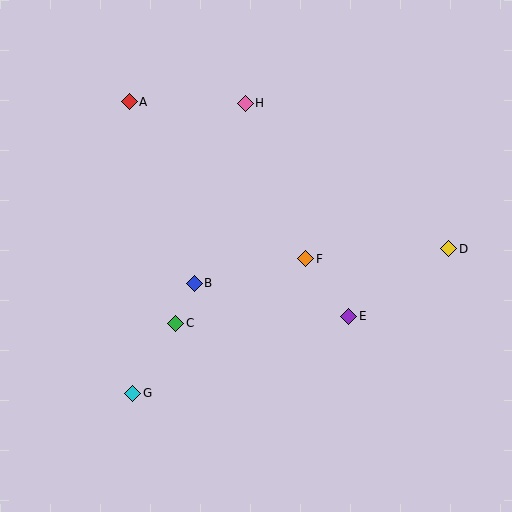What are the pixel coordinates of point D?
Point D is at (449, 249).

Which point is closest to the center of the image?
Point F at (306, 259) is closest to the center.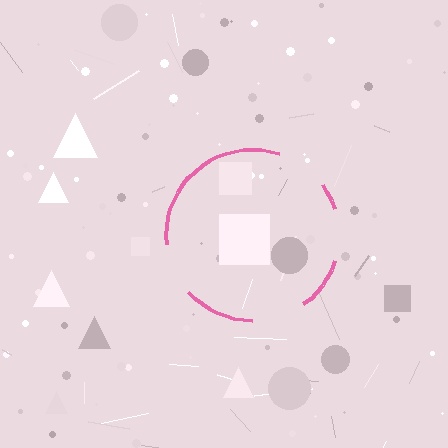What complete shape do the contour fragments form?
The contour fragments form a circle.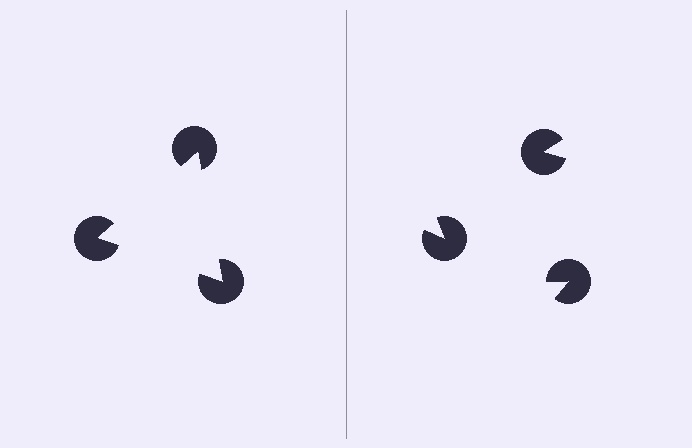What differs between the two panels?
The pac-man discs are positioned identically on both sides; only the wedge orientations differ. On the left they align to a triangle; on the right they are misaligned.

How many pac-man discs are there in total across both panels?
6 — 3 on each side.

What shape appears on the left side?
An illusory triangle.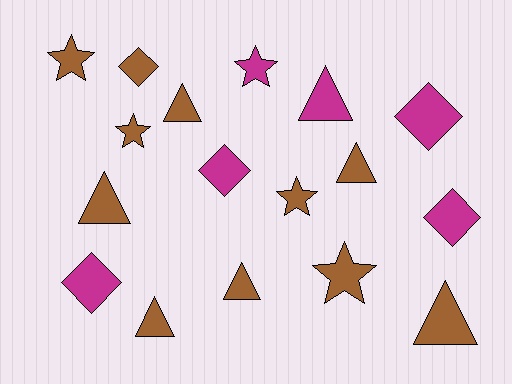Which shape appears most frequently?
Triangle, with 7 objects.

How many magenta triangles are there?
There is 1 magenta triangle.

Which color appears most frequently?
Brown, with 11 objects.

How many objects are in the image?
There are 17 objects.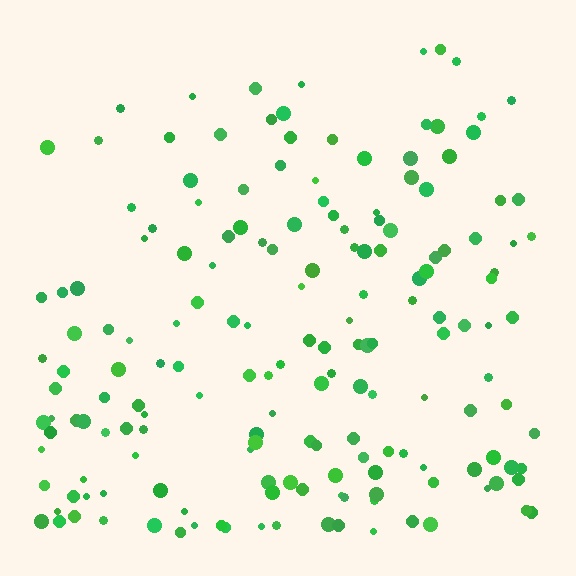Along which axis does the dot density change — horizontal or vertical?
Vertical.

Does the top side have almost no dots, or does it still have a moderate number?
Still a moderate number, just noticeably fewer than the bottom.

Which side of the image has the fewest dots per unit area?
The top.